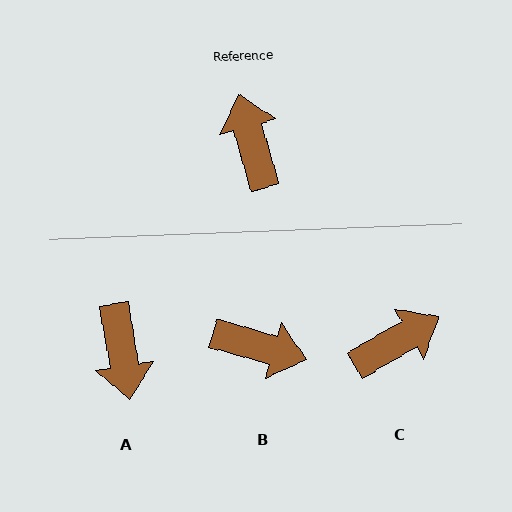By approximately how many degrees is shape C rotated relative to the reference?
Approximately 75 degrees clockwise.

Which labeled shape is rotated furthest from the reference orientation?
A, about 174 degrees away.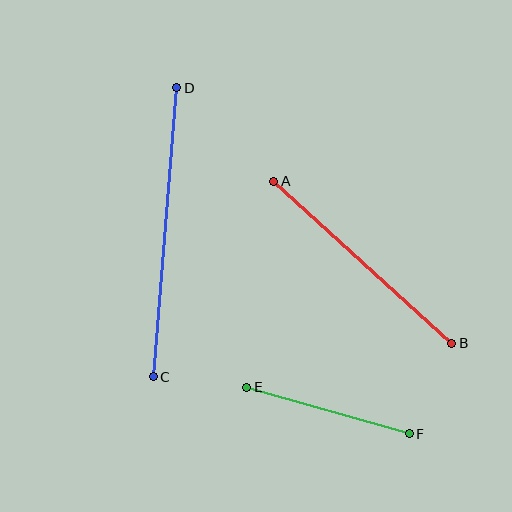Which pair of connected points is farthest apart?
Points C and D are farthest apart.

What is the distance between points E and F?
The distance is approximately 169 pixels.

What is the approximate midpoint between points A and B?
The midpoint is at approximately (363, 262) pixels.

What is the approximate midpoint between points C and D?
The midpoint is at approximately (165, 232) pixels.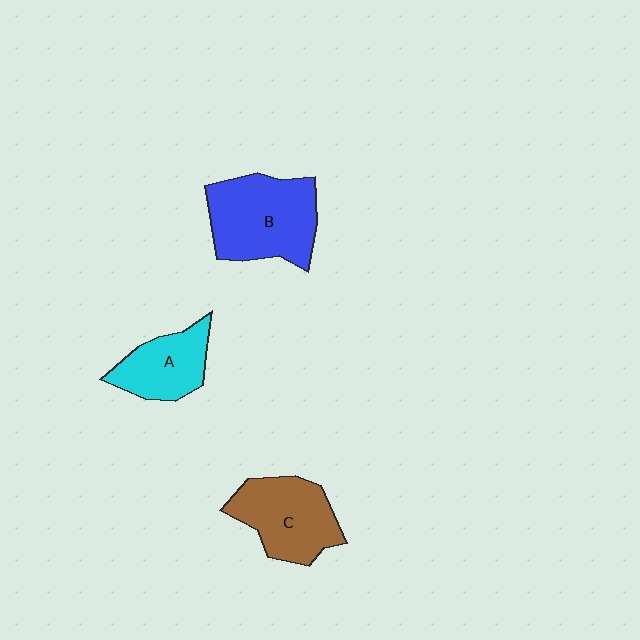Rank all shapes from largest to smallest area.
From largest to smallest: B (blue), C (brown), A (cyan).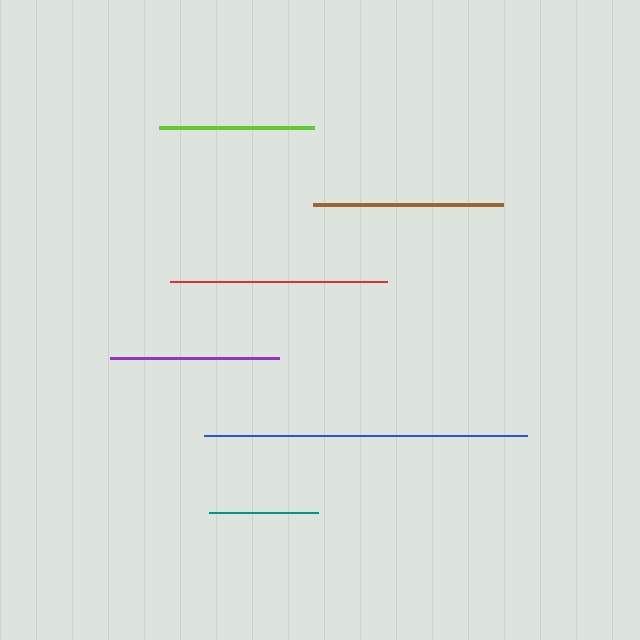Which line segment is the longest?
The blue line is the longest at approximately 323 pixels.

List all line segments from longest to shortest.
From longest to shortest: blue, red, brown, purple, lime, teal.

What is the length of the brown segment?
The brown segment is approximately 190 pixels long.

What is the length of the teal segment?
The teal segment is approximately 109 pixels long.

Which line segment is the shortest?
The teal line is the shortest at approximately 109 pixels.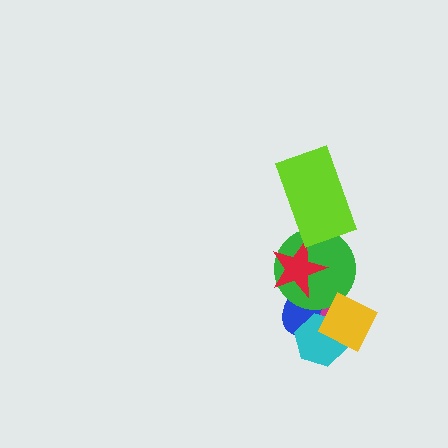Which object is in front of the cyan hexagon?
The yellow diamond is in front of the cyan hexagon.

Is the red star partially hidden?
No, no other shape covers it.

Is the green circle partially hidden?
Yes, it is partially covered by another shape.